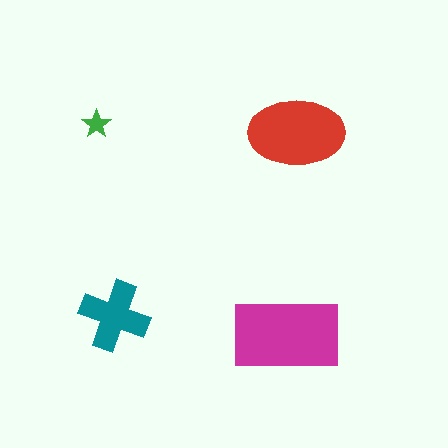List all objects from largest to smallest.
The magenta rectangle, the red ellipse, the teal cross, the green star.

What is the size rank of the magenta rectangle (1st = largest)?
1st.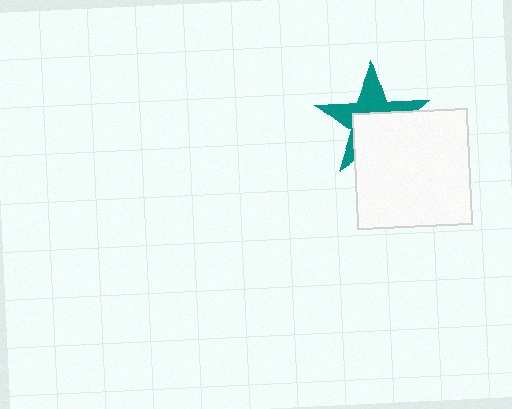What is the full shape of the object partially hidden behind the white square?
The partially hidden object is a teal star.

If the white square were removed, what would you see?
You would see the complete teal star.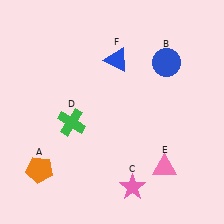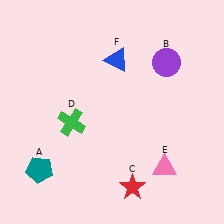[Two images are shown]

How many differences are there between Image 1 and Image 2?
There are 3 differences between the two images.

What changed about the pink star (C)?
In Image 1, C is pink. In Image 2, it changed to red.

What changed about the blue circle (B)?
In Image 1, B is blue. In Image 2, it changed to purple.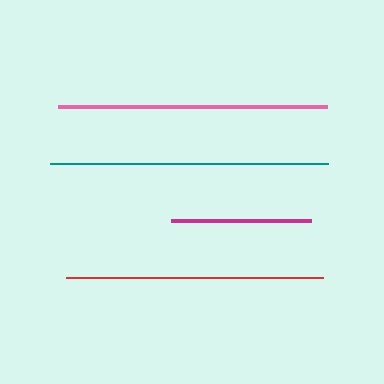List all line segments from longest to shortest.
From longest to shortest: teal, pink, red, magenta.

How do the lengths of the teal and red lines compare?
The teal and red lines are approximately the same length.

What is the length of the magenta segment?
The magenta segment is approximately 141 pixels long.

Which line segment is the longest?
The teal line is the longest at approximately 278 pixels.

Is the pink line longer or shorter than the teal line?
The teal line is longer than the pink line.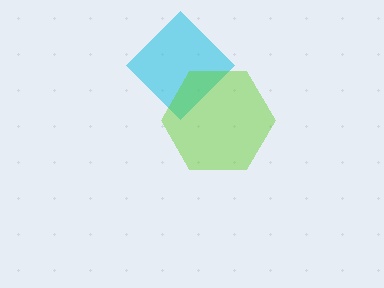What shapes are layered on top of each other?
The layered shapes are: a cyan diamond, a lime hexagon.